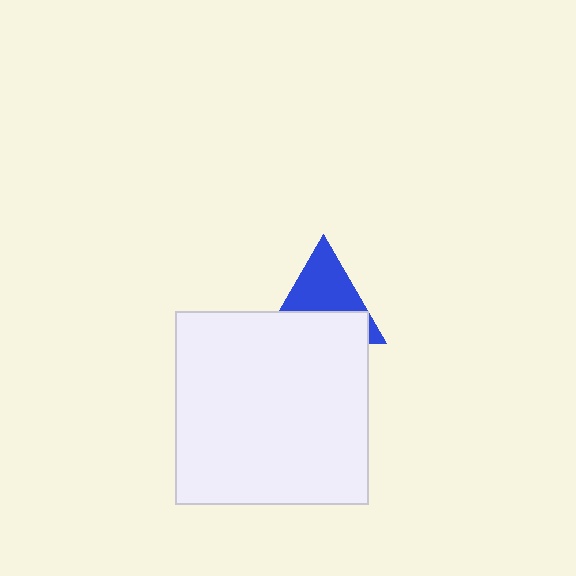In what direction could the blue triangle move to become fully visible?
The blue triangle could move up. That would shift it out from behind the white square entirely.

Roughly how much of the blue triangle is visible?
About half of it is visible (roughly 54%).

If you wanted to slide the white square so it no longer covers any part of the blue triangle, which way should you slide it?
Slide it down — that is the most direct way to separate the two shapes.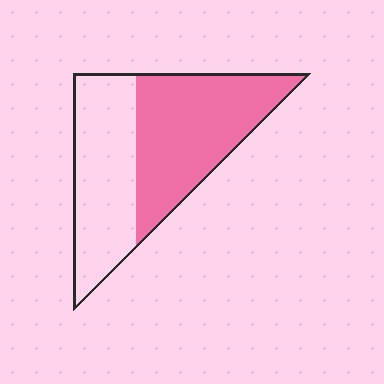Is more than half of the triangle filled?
Yes.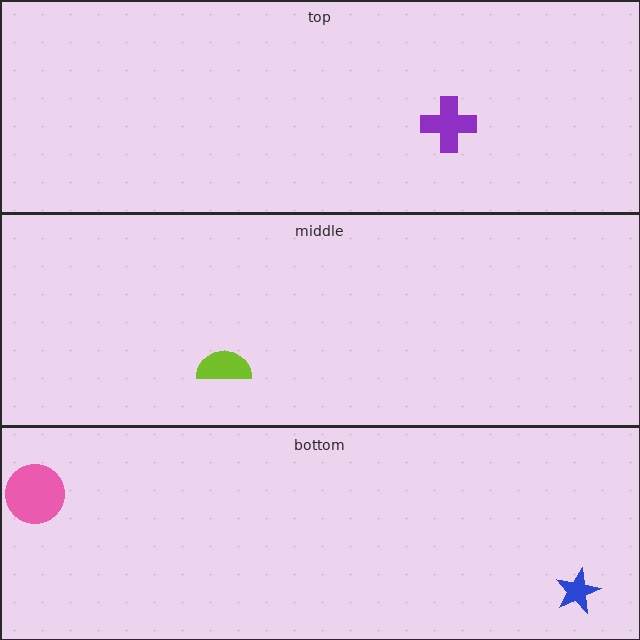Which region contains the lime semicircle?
The middle region.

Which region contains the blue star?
The bottom region.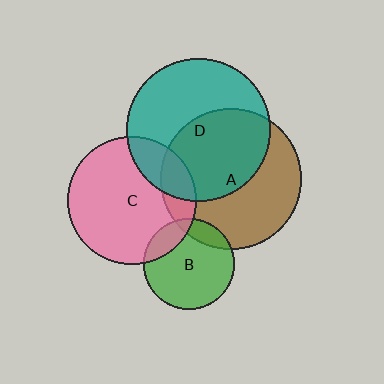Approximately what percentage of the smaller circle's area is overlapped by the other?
Approximately 15%.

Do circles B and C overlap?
Yes.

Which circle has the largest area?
Circle D (teal).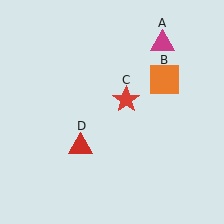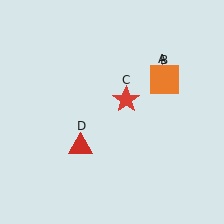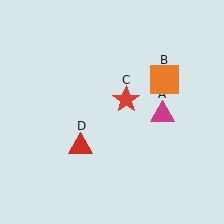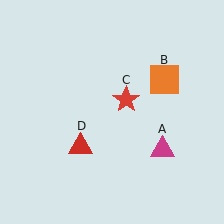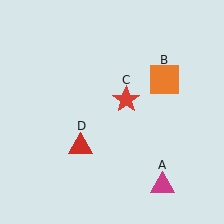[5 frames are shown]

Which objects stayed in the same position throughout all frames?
Orange square (object B) and red star (object C) and red triangle (object D) remained stationary.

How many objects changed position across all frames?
1 object changed position: magenta triangle (object A).